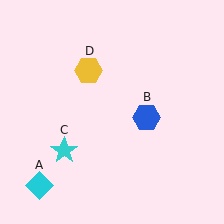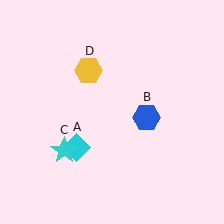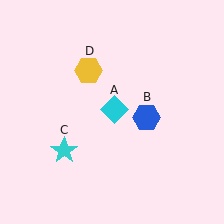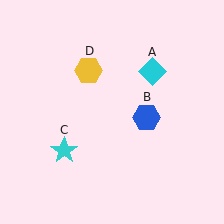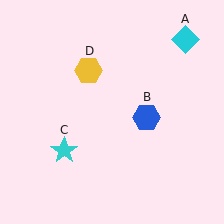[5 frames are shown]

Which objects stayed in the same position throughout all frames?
Blue hexagon (object B) and cyan star (object C) and yellow hexagon (object D) remained stationary.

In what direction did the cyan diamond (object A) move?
The cyan diamond (object A) moved up and to the right.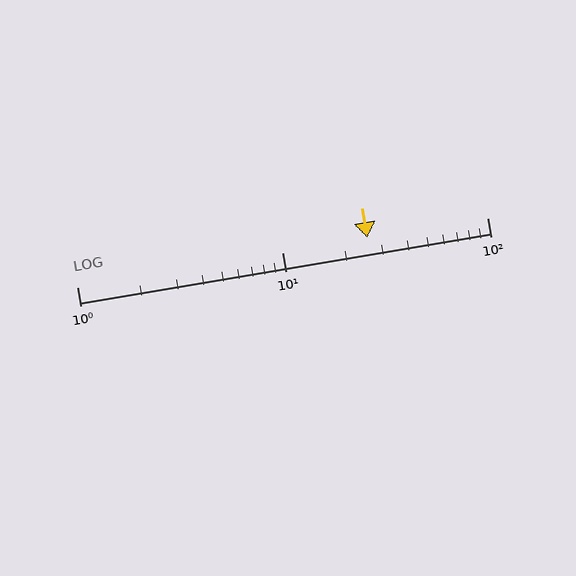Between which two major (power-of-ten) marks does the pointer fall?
The pointer is between 10 and 100.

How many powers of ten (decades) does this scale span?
The scale spans 2 decades, from 1 to 100.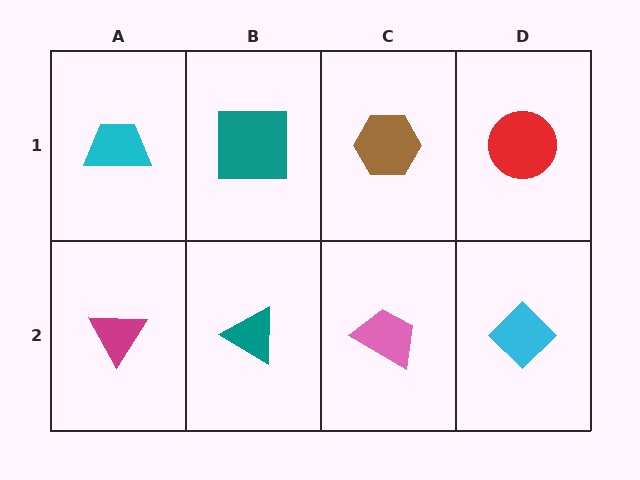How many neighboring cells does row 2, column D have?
2.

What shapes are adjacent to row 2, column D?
A red circle (row 1, column D), a pink trapezoid (row 2, column C).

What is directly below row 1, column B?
A teal triangle.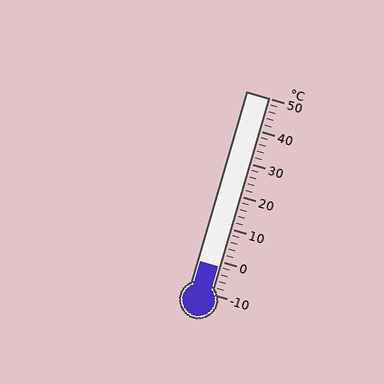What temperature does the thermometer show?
The thermometer shows approximately -2°C.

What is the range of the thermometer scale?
The thermometer scale ranges from -10°C to 50°C.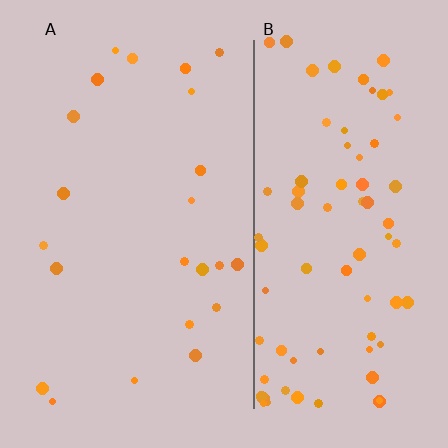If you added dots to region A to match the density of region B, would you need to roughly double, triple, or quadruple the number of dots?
Approximately triple.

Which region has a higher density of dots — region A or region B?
B (the right).